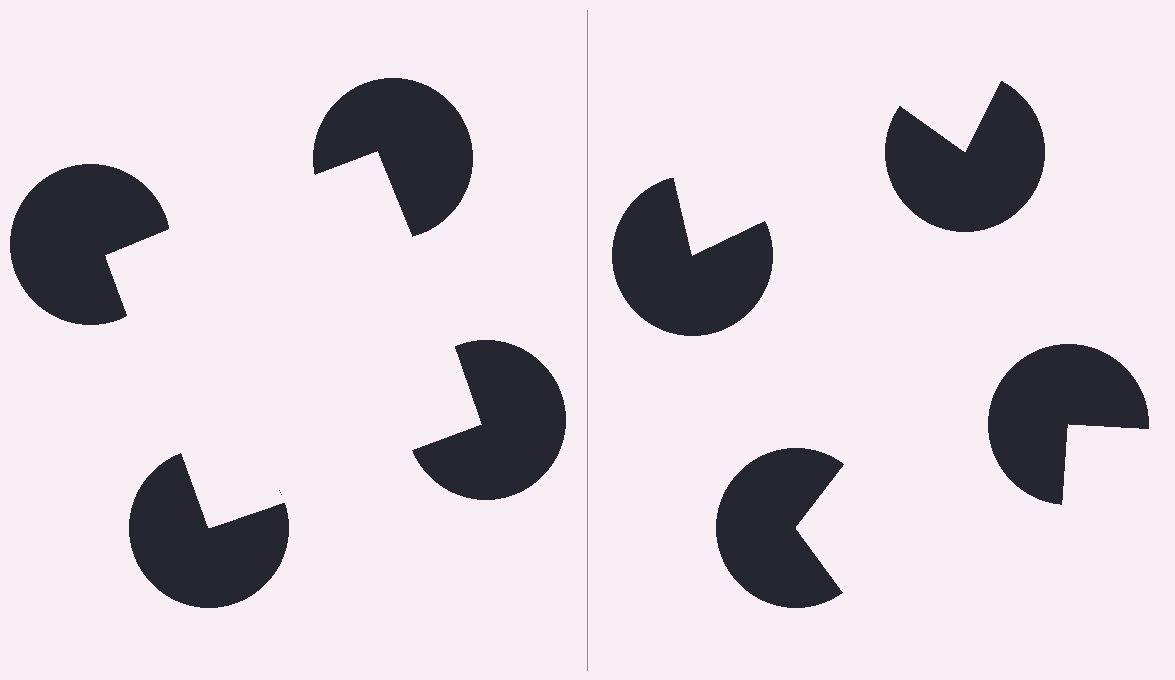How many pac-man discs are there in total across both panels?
8 — 4 on each side.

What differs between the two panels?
The pac-man discs are positioned identically on both sides; only the wedge orientations differ. On the left they align to a square; on the right they are misaligned.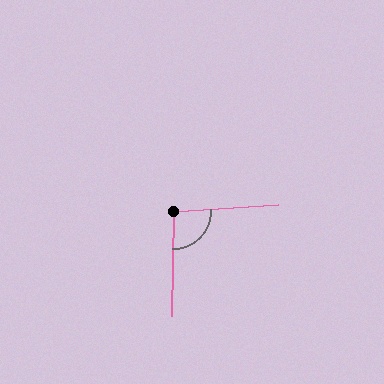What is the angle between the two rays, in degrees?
Approximately 95 degrees.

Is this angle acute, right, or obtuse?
It is approximately a right angle.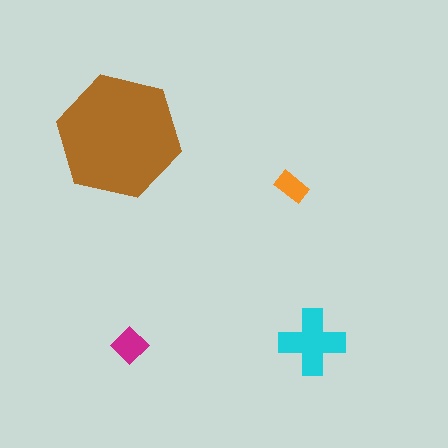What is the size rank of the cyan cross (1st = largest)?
2nd.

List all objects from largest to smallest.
The brown hexagon, the cyan cross, the magenta diamond, the orange rectangle.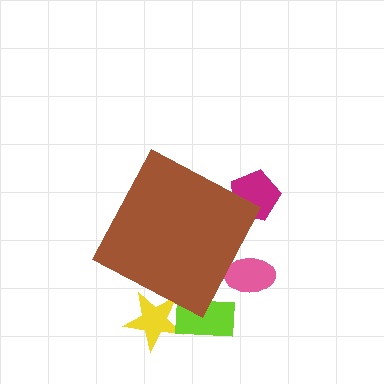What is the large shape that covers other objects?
A brown diamond.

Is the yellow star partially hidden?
Yes, the yellow star is partially hidden behind the brown diamond.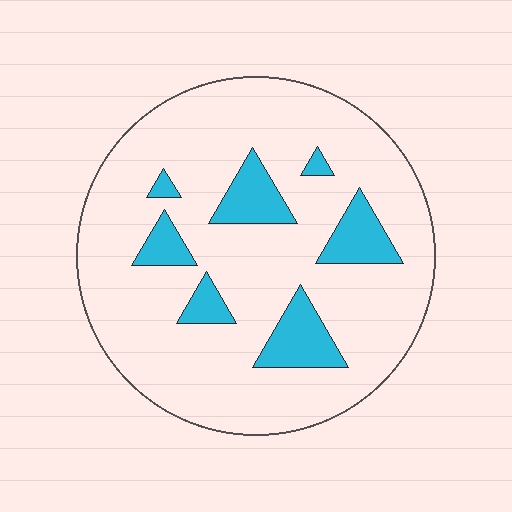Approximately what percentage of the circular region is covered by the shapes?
Approximately 15%.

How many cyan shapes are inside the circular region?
7.